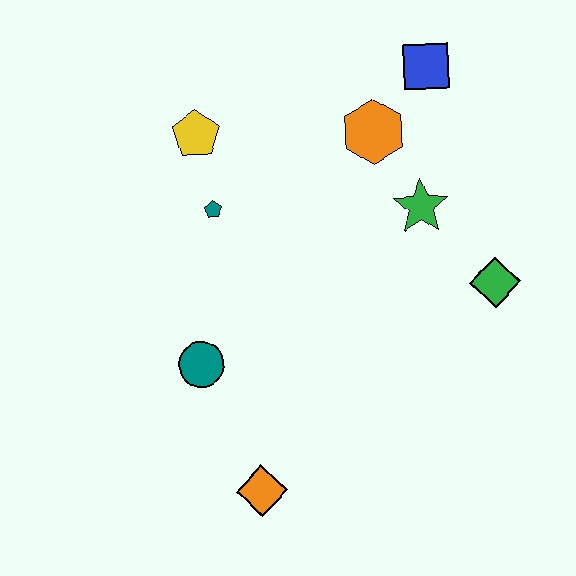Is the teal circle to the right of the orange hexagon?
No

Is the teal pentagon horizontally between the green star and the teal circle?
Yes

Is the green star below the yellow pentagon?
Yes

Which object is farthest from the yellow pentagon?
The orange diamond is farthest from the yellow pentagon.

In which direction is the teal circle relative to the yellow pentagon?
The teal circle is below the yellow pentagon.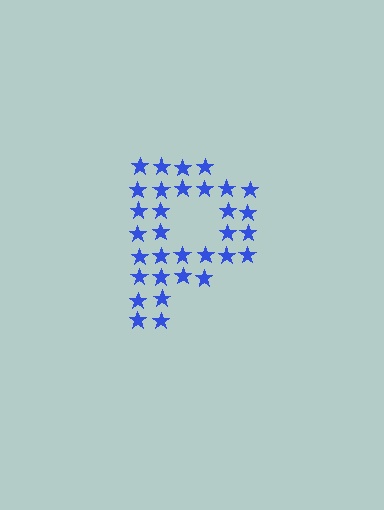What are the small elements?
The small elements are stars.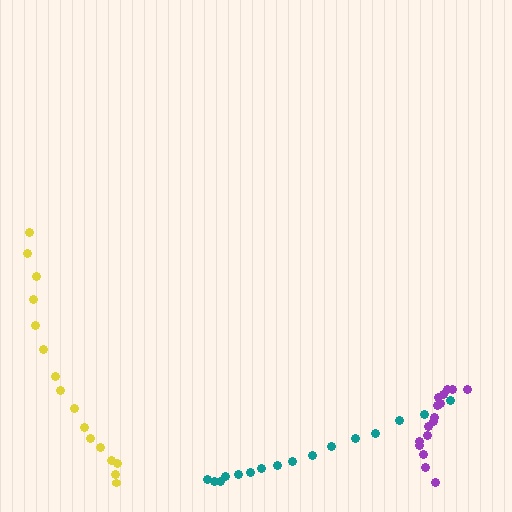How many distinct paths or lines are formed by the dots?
There are 3 distinct paths.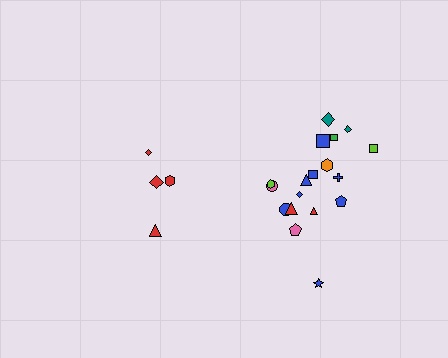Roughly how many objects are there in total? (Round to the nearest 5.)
Roughly 20 objects in total.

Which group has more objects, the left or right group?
The right group.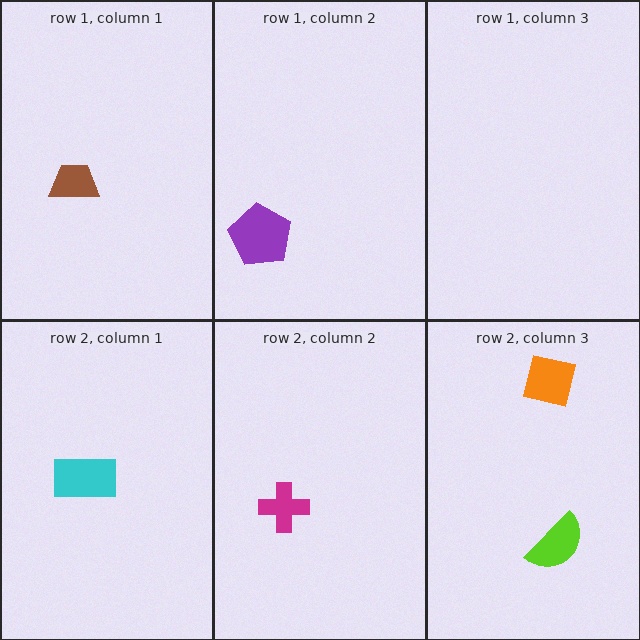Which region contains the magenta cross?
The row 2, column 2 region.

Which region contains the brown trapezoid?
The row 1, column 1 region.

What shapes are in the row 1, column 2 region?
The purple pentagon.